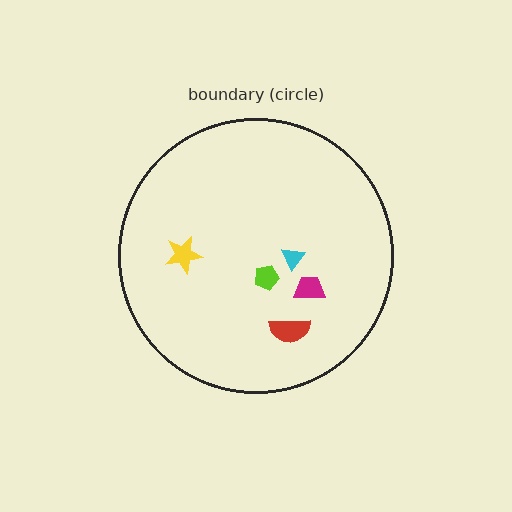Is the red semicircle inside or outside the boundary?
Inside.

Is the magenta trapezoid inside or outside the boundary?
Inside.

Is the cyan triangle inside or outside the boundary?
Inside.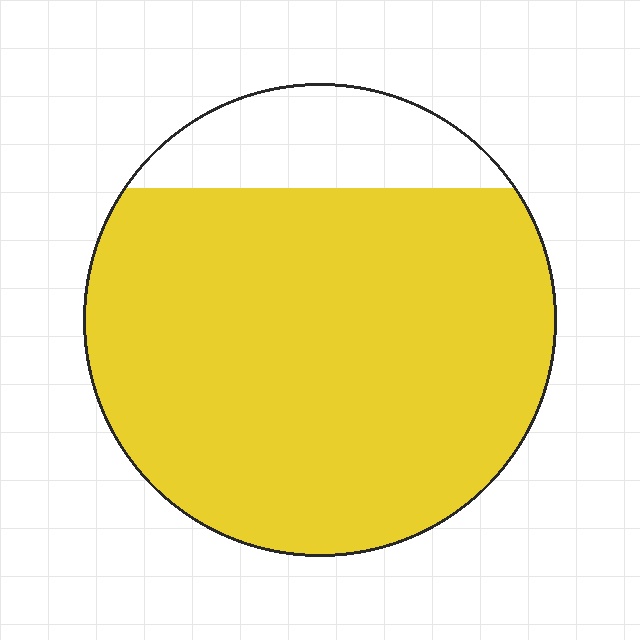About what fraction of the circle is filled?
About five sixths (5/6).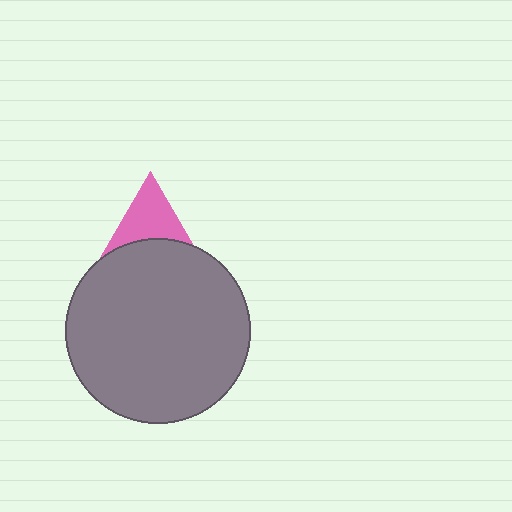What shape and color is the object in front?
The object in front is a gray circle.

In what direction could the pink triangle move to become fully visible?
The pink triangle could move up. That would shift it out from behind the gray circle entirely.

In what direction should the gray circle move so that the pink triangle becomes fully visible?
The gray circle should move down. That is the shortest direction to clear the overlap and leave the pink triangle fully visible.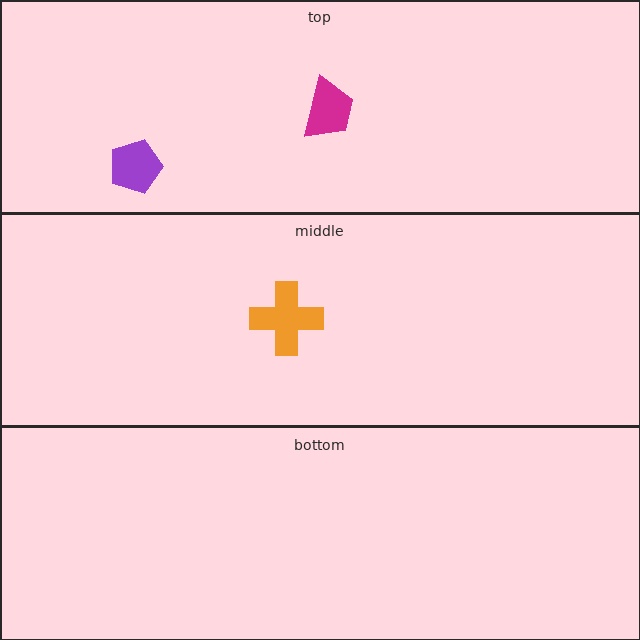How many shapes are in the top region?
2.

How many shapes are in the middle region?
1.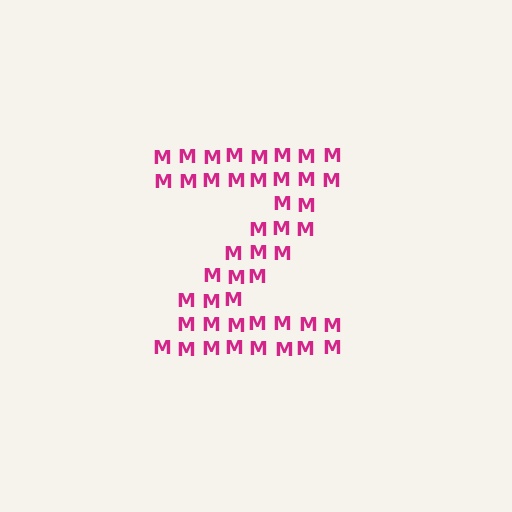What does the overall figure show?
The overall figure shows the letter Z.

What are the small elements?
The small elements are letter M's.